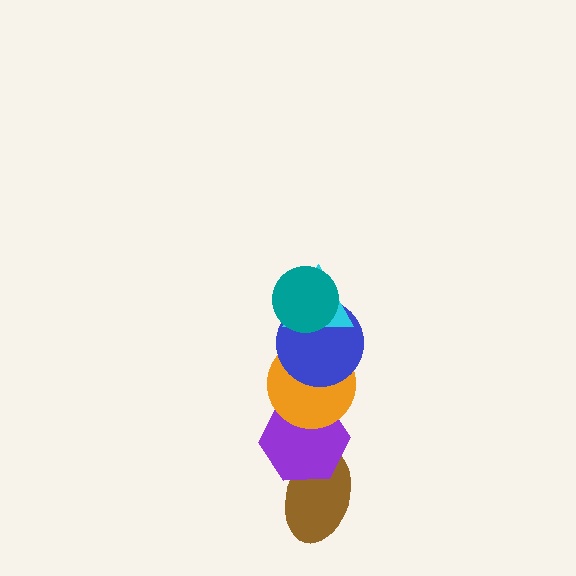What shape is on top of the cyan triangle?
The teal circle is on top of the cyan triangle.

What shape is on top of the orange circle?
The blue circle is on top of the orange circle.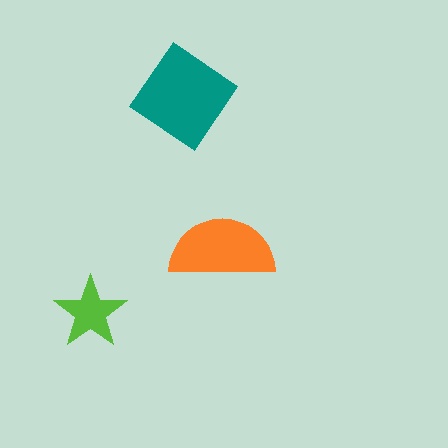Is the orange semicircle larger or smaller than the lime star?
Larger.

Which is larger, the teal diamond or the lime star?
The teal diamond.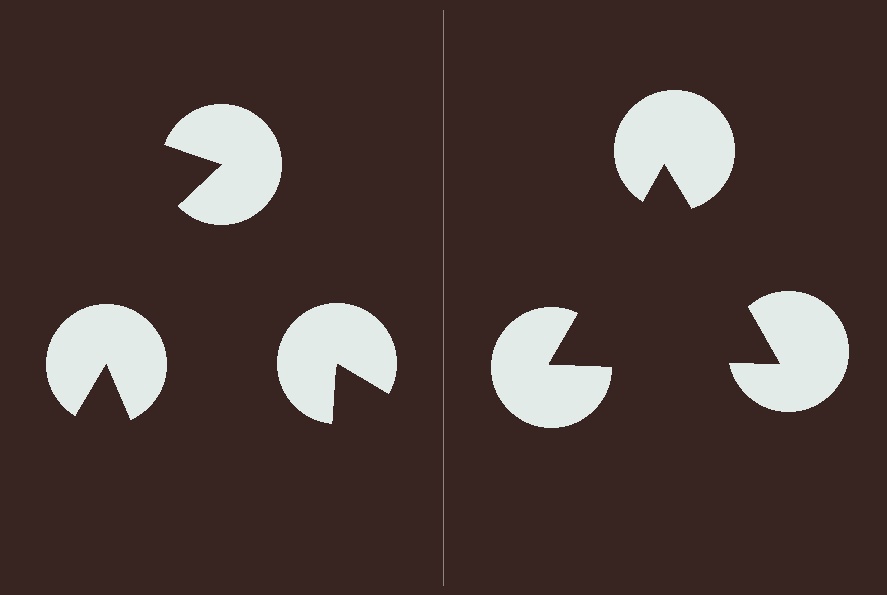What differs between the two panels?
The pac-man discs are positioned identically on both sides; only the wedge orientations differ. On the right they align to a triangle; on the left they are misaligned.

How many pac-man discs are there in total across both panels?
6 — 3 on each side.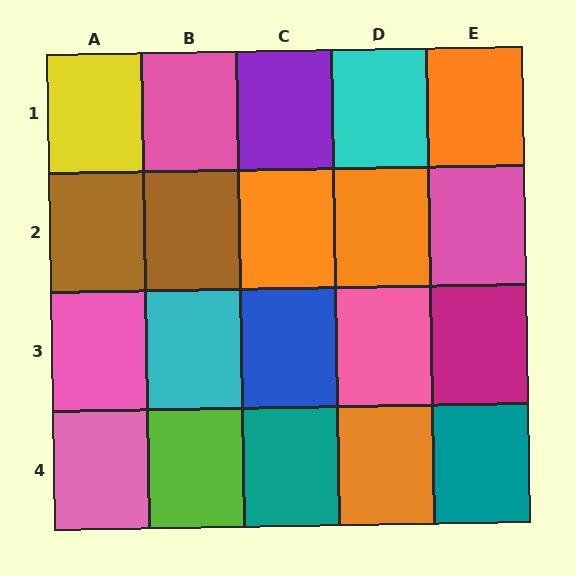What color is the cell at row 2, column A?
Brown.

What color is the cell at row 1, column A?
Yellow.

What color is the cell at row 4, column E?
Teal.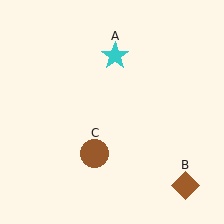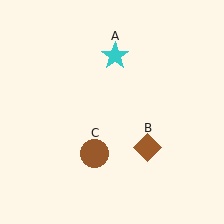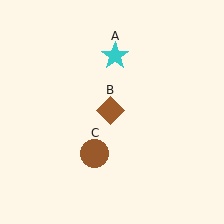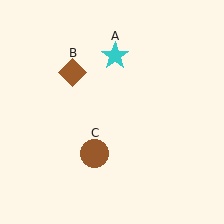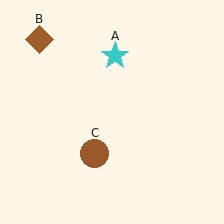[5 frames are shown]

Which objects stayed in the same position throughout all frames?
Cyan star (object A) and brown circle (object C) remained stationary.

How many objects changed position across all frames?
1 object changed position: brown diamond (object B).